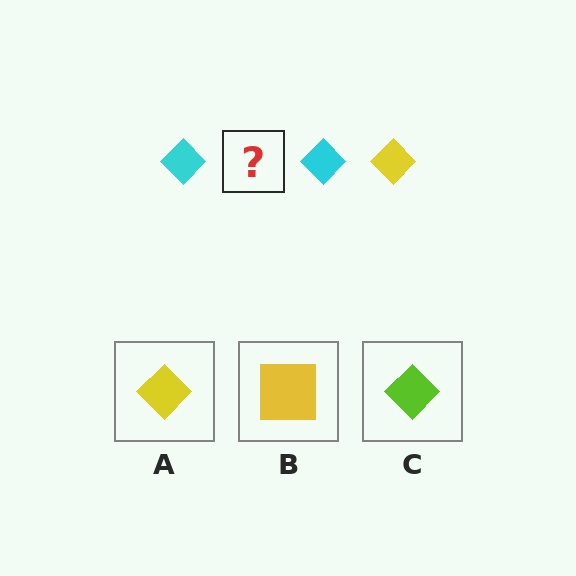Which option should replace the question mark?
Option A.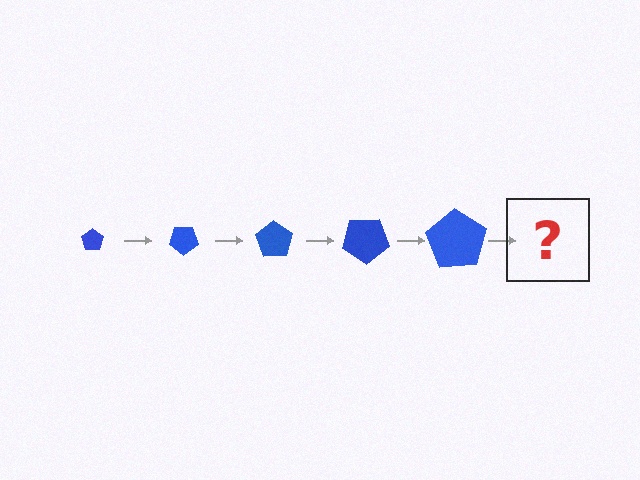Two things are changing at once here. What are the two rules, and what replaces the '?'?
The two rules are that the pentagon grows larger each step and it rotates 35 degrees each step. The '?' should be a pentagon, larger than the previous one and rotated 175 degrees from the start.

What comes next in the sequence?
The next element should be a pentagon, larger than the previous one and rotated 175 degrees from the start.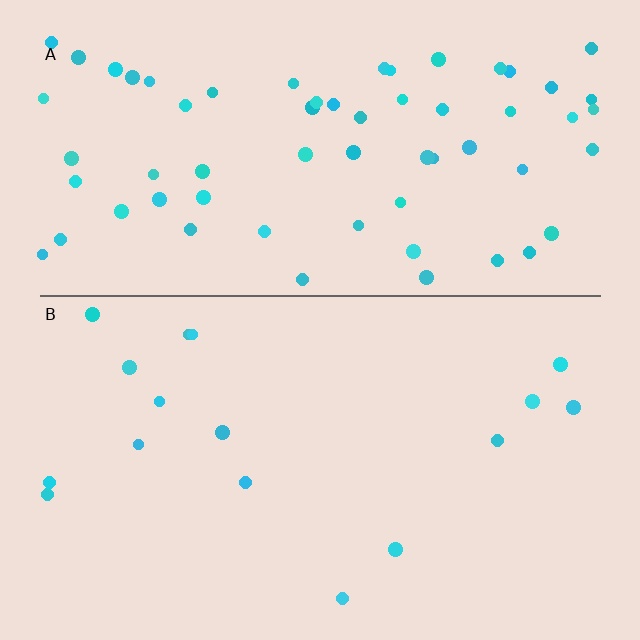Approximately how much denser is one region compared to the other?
Approximately 3.9× — region A over region B.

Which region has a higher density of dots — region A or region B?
A (the top).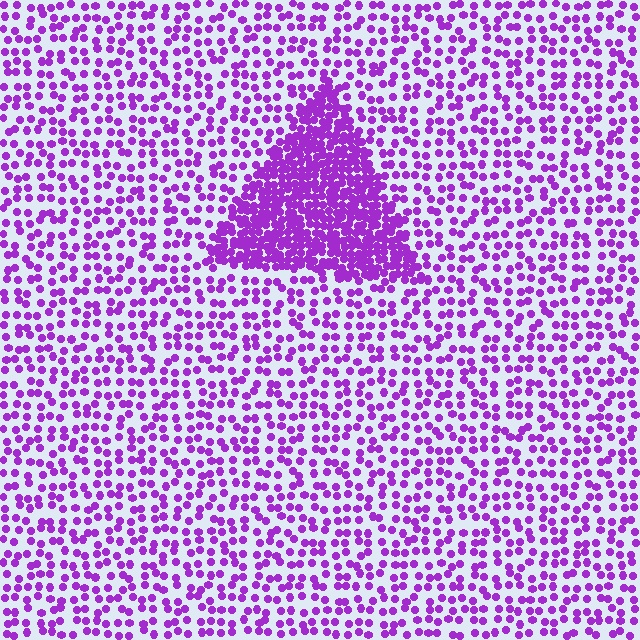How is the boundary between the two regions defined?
The boundary is defined by a change in element density (approximately 2.7x ratio). All elements are the same color, size, and shape.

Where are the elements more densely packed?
The elements are more densely packed inside the triangle boundary.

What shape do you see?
I see a triangle.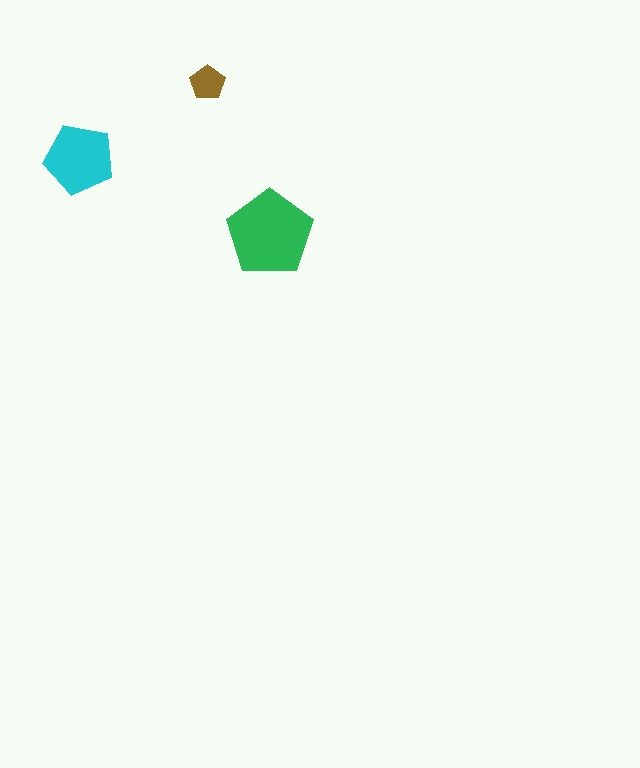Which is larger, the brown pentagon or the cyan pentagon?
The cyan one.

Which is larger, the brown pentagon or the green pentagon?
The green one.